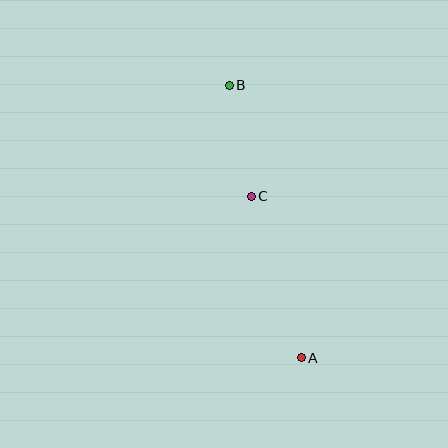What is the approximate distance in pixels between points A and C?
The distance between A and C is approximately 169 pixels.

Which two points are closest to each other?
Points B and C are closest to each other.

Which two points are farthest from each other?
Points A and B are farthest from each other.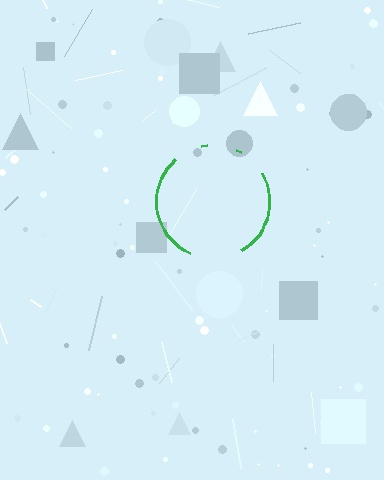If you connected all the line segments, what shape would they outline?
They would outline a circle.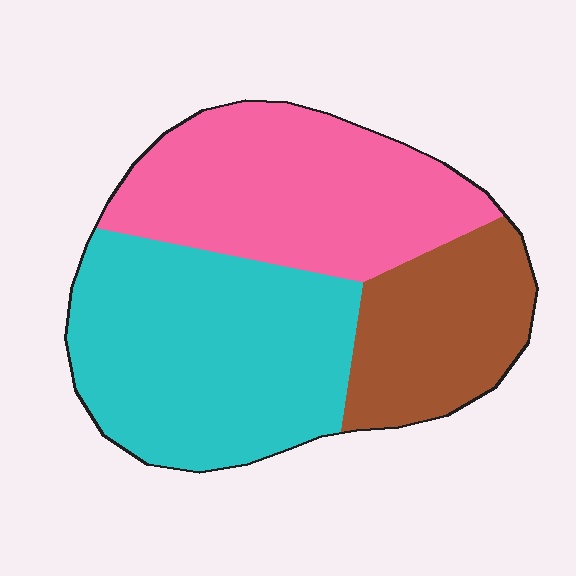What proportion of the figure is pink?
Pink covers roughly 35% of the figure.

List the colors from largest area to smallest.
From largest to smallest: cyan, pink, brown.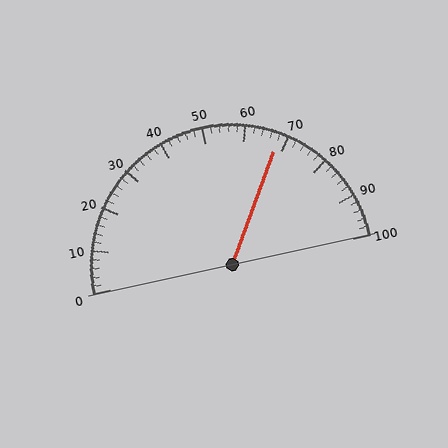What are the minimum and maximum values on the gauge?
The gauge ranges from 0 to 100.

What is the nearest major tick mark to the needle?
The nearest major tick mark is 70.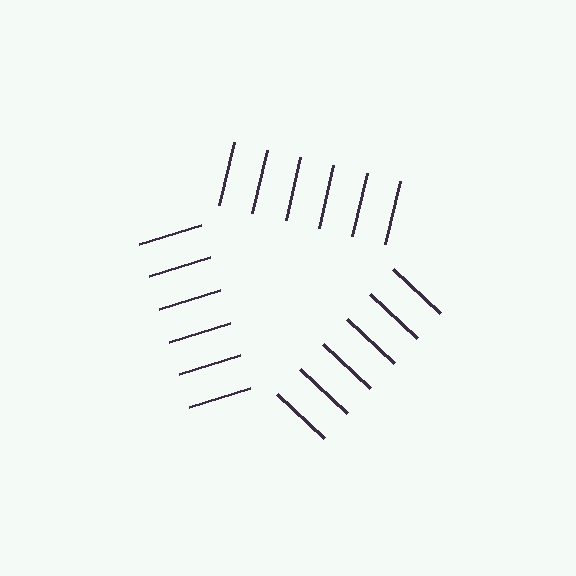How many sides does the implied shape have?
3 sides — the line-ends trace a triangle.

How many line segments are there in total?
18 — 6 along each of the 3 edges.